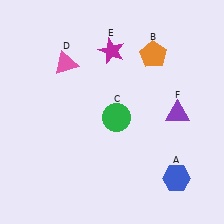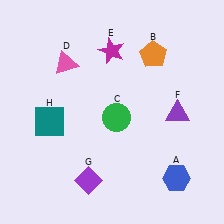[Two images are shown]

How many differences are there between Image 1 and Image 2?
There are 2 differences between the two images.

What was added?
A purple diamond (G), a teal square (H) were added in Image 2.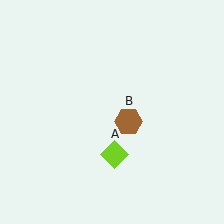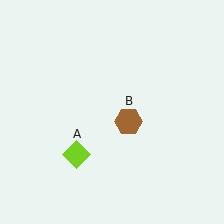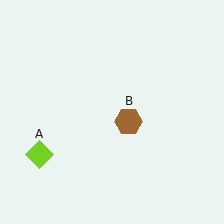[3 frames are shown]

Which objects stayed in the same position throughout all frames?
Brown hexagon (object B) remained stationary.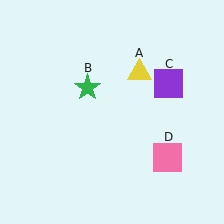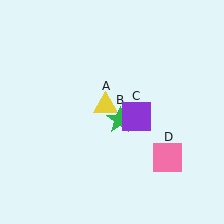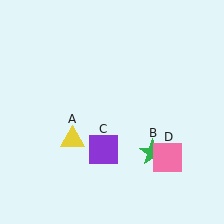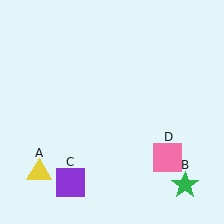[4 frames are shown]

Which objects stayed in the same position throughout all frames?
Pink square (object D) remained stationary.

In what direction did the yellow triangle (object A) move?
The yellow triangle (object A) moved down and to the left.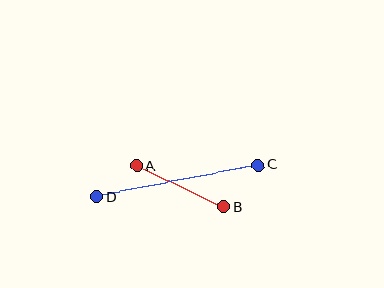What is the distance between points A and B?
The distance is approximately 96 pixels.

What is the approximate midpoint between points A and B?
The midpoint is at approximately (180, 186) pixels.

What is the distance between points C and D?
The distance is approximately 165 pixels.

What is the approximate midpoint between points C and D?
The midpoint is at approximately (177, 181) pixels.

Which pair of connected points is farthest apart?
Points C and D are farthest apart.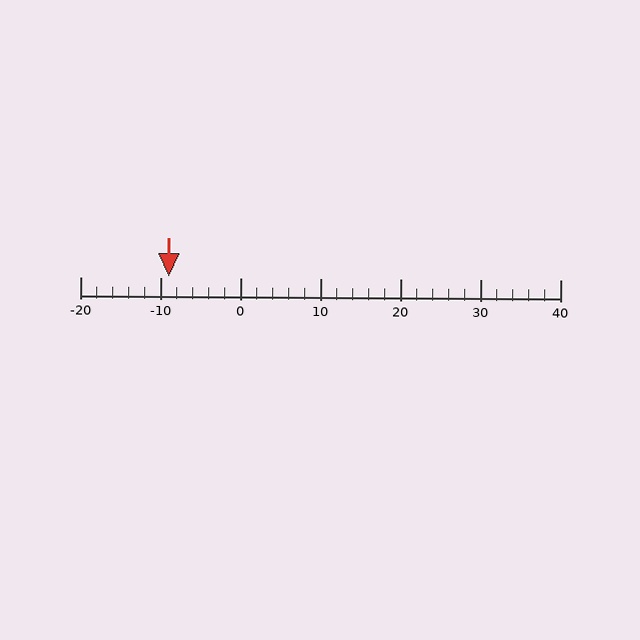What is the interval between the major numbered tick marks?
The major tick marks are spaced 10 units apart.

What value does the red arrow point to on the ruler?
The red arrow points to approximately -9.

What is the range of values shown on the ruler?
The ruler shows values from -20 to 40.